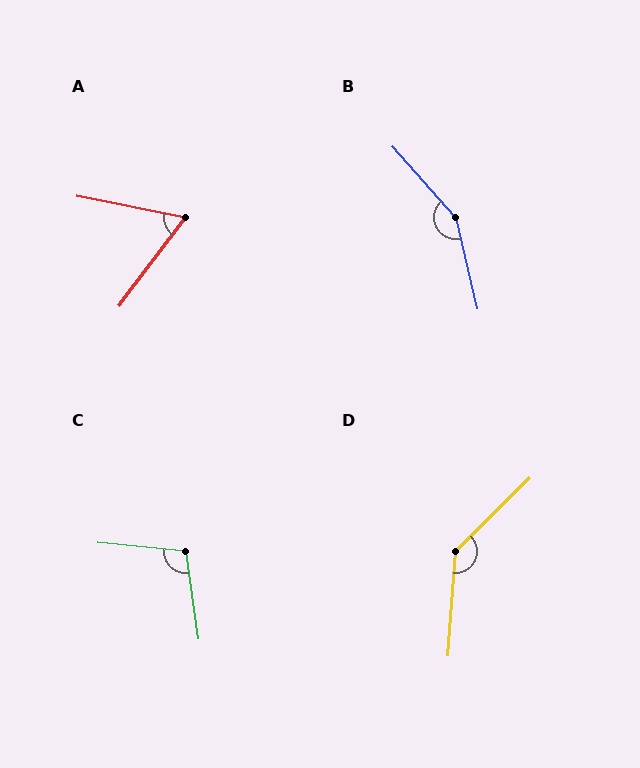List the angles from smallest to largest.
A (64°), C (103°), D (139°), B (152°).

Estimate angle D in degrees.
Approximately 139 degrees.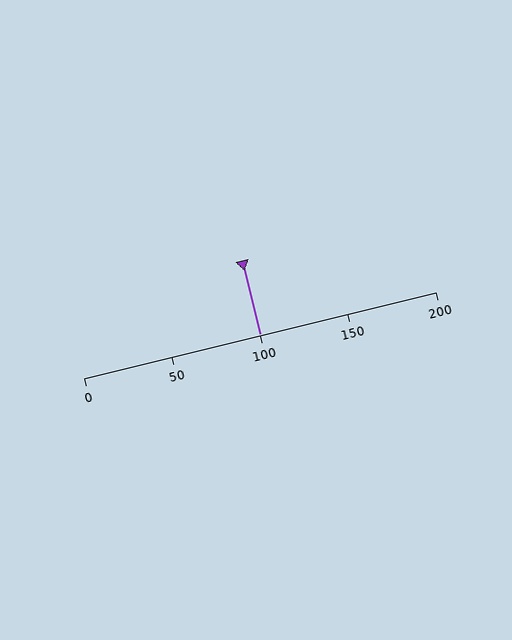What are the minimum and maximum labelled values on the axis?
The axis runs from 0 to 200.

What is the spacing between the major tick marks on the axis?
The major ticks are spaced 50 apart.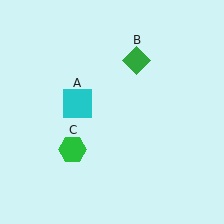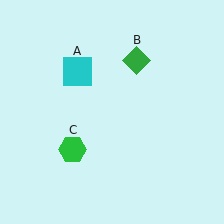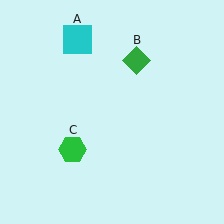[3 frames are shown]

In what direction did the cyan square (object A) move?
The cyan square (object A) moved up.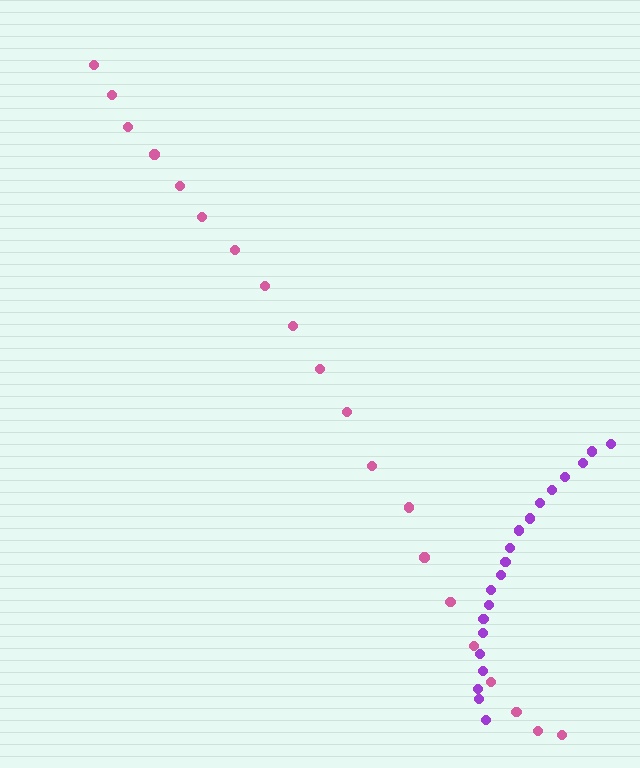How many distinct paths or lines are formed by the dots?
There are 2 distinct paths.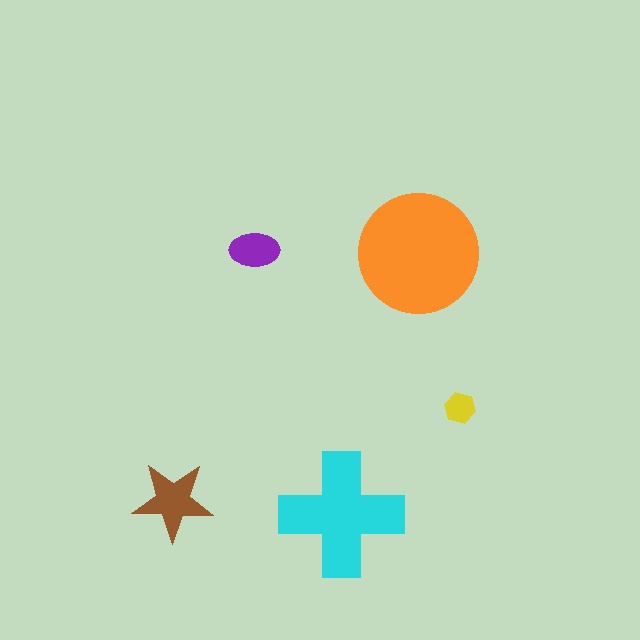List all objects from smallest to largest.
The yellow hexagon, the purple ellipse, the brown star, the cyan cross, the orange circle.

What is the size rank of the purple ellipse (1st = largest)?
4th.